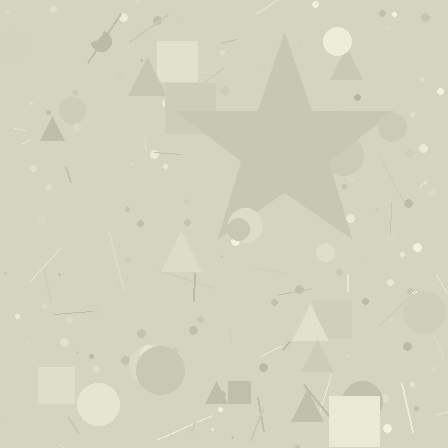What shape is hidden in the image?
A star is hidden in the image.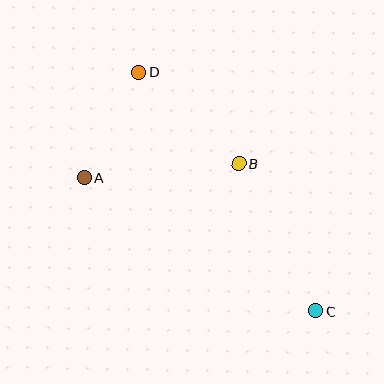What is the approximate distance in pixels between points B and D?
The distance between B and D is approximately 135 pixels.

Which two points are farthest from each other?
Points C and D are farthest from each other.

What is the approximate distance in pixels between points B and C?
The distance between B and C is approximately 166 pixels.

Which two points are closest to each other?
Points A and D are closest to each other.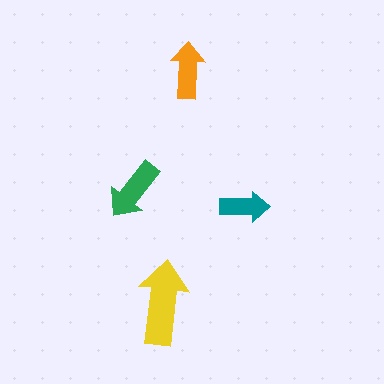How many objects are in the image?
There are 4 objects in the image.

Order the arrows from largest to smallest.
the yellow one, the green one, the orange one, the teal one.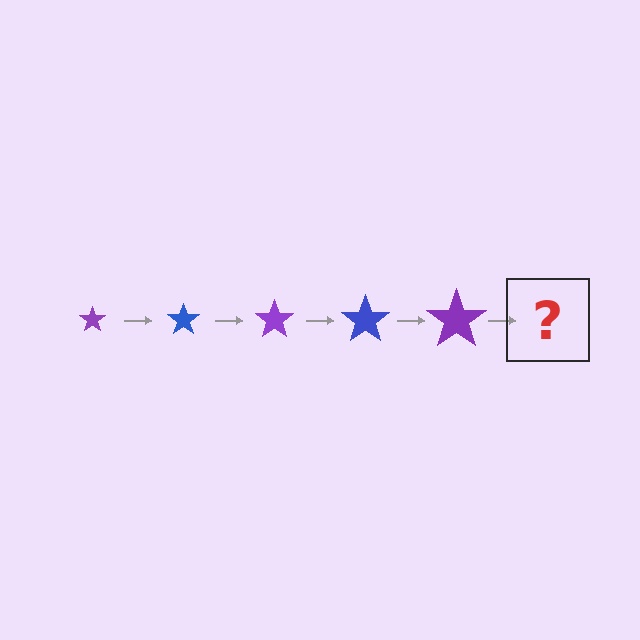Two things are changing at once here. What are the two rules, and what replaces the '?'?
The two rules are that the star grows larger each step and the color cycles through purple and blue. The '?' should be a blue star, larger than the previous one.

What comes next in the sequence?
The next element should be a blue star, larger than the previous one.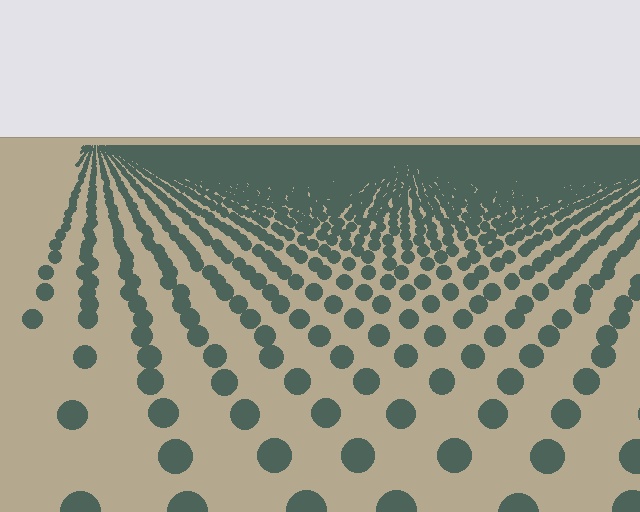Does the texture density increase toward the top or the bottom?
Density increases toward the top.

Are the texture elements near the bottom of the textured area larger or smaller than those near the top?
Larger. Near the bottom, elements are closer to the viewer and appear at a bigger on-screen size.